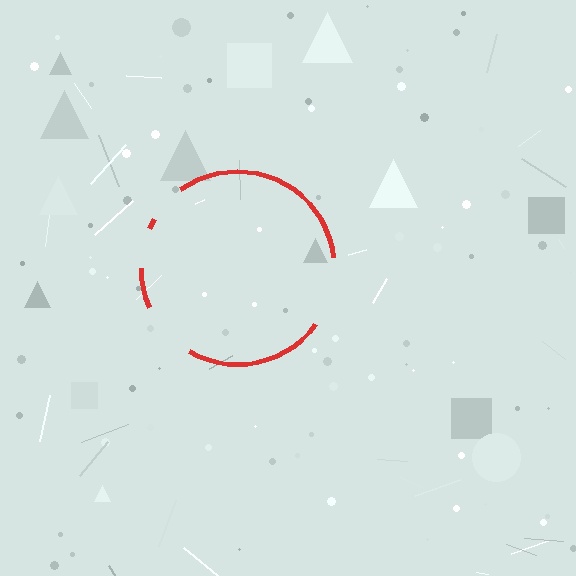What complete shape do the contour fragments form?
The contour fragments form a circle.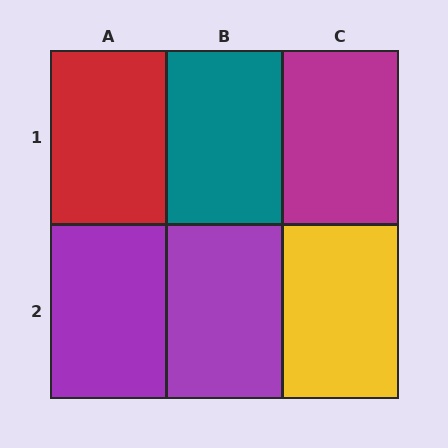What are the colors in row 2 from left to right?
Purple, purple, yellow.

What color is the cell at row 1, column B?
Teal.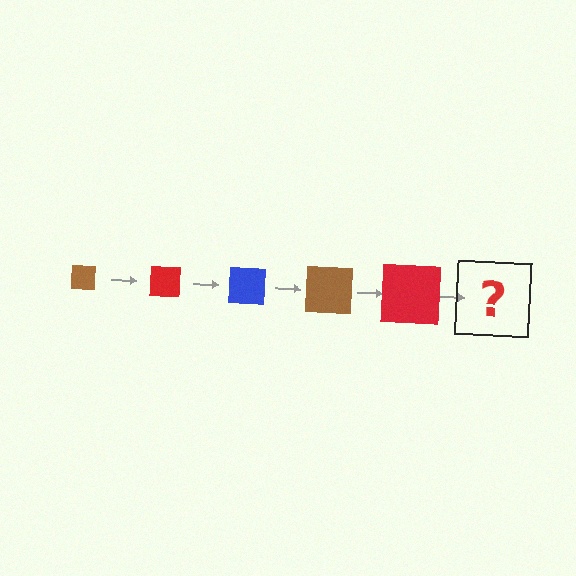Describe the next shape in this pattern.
It should be a blue square, larger than the previous one.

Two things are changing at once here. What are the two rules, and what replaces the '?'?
The two rules are that the square grows larger each step and the color cycles through brown, red, and blue. The '?' should be a blue square, larger than the previous one.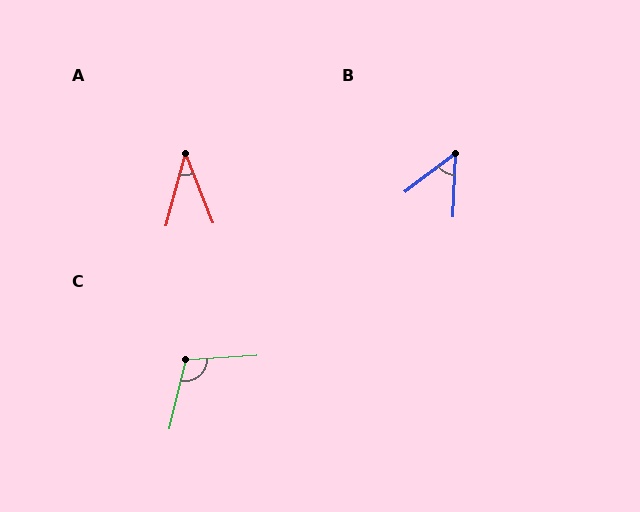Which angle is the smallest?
A, at approximately 36 degrees.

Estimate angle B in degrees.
Approximately 51 degrees.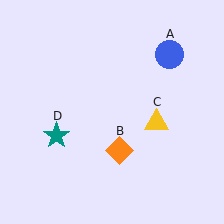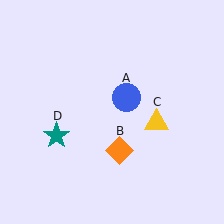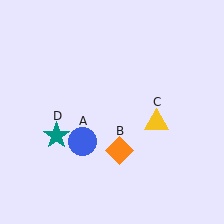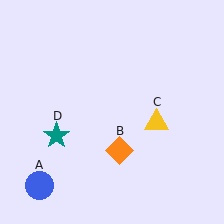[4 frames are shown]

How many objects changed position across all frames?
1 object changed position: blue circle (object A).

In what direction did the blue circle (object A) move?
The blue circle (object A) moved down and to the left.